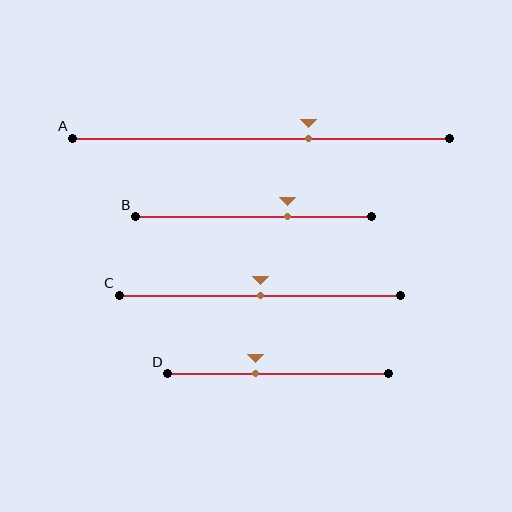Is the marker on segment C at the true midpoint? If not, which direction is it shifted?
Yes, the marker on segment C is at the true midpoint.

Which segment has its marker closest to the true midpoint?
Segment C has its marker closest to the true midpoint.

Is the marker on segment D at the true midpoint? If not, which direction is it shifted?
No, the marker on segment D is shifted to the left by about 10% of the segment length.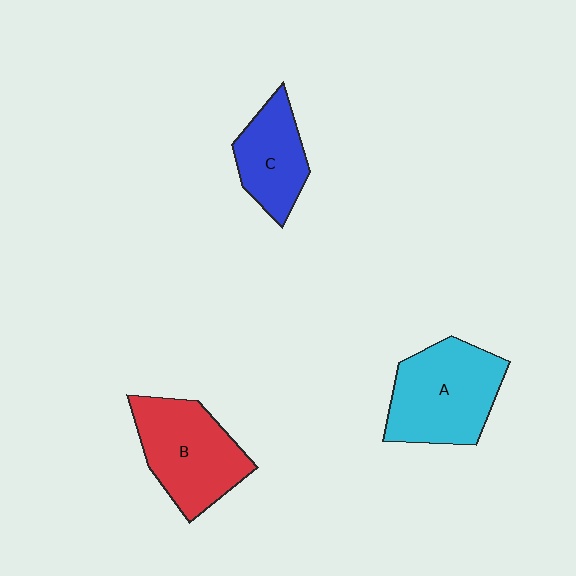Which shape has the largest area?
Shape A (cyan).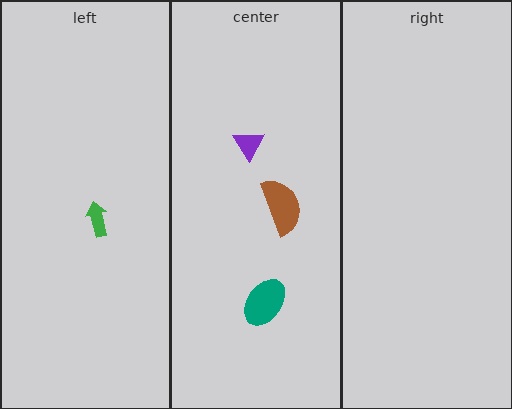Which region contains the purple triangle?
The center region.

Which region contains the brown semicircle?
The center region.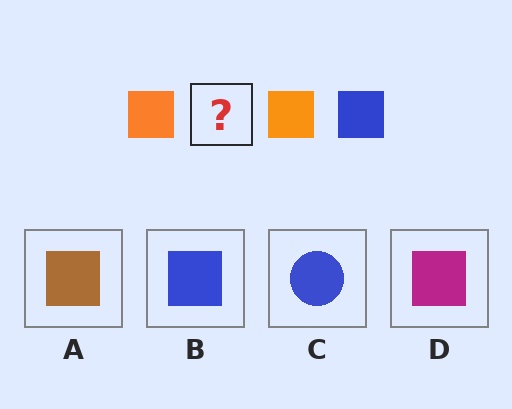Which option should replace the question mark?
Option B.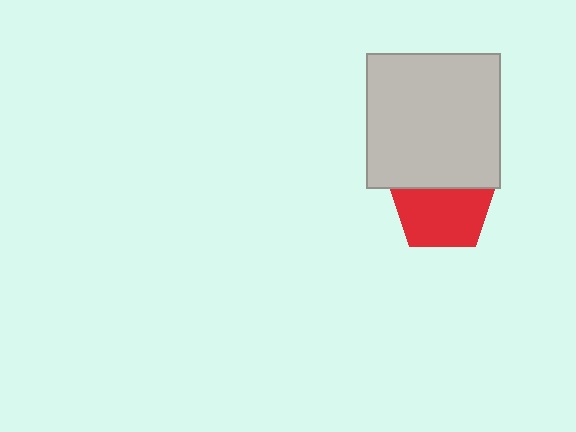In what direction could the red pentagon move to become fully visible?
The red pentagon could move down. That would shift it out from behind the light gray square entirely.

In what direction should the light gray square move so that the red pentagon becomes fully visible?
The light gray square should move up. That is the shortest direction to clear the overlap and leave the red pentagon fully visible.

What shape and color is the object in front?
The object in front is a light gray square.